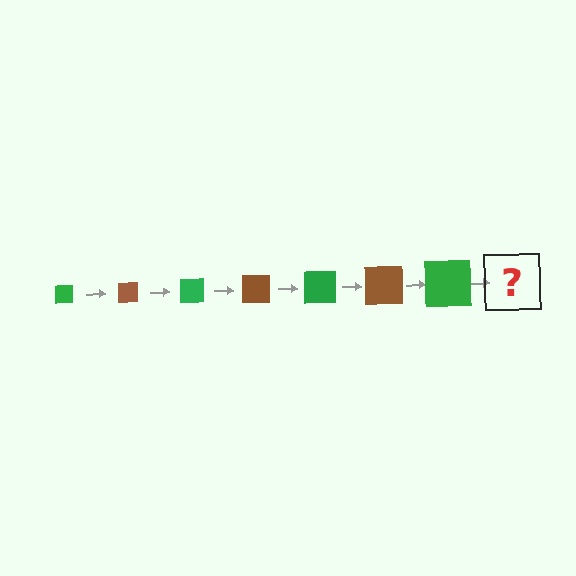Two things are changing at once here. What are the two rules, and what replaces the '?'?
The two rules are that the square grows larger each step and the color cycles through green and brown. The '?' should be a brown square, larger than the previous one.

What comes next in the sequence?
The next element should be a brown square, larger than the previous one.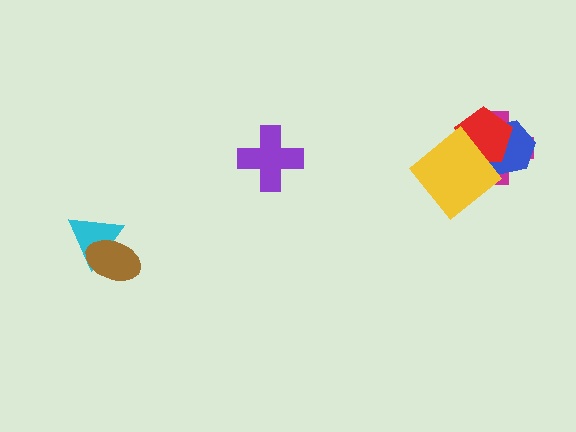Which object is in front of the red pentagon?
The yellow diamond is in front of the red pentagon.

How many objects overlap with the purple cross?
0 objects overlap with the purple cross.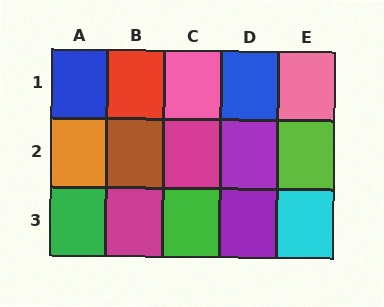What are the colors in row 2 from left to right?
Orange, brown, magenta, purple, lime.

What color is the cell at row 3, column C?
Green.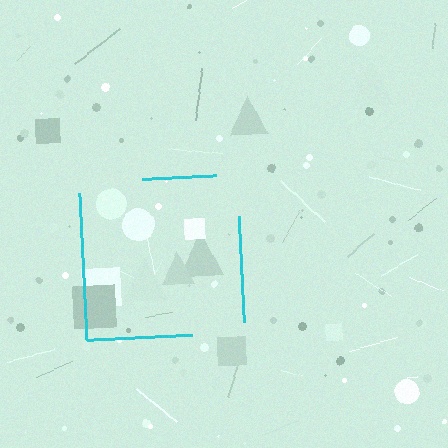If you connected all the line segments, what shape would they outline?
They would outline a square.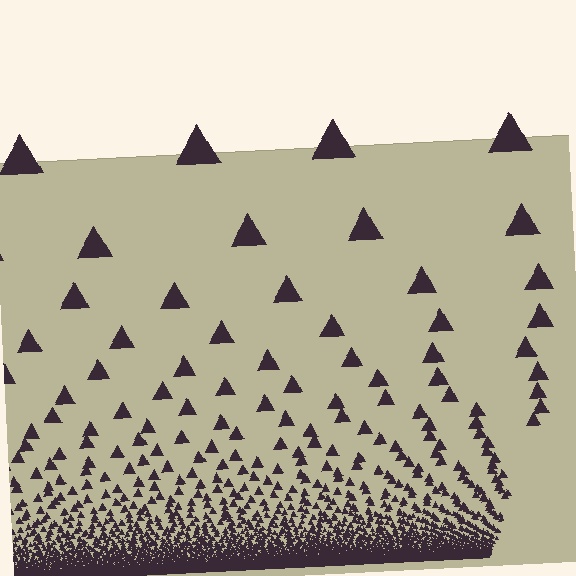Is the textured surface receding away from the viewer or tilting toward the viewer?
The surface appears to tilt toward the viewer. Texture elements get larger and sparser toward the top.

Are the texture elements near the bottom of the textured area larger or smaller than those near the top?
Smaller. The gradient is inverted — elements near the bottom are smaller and denser.